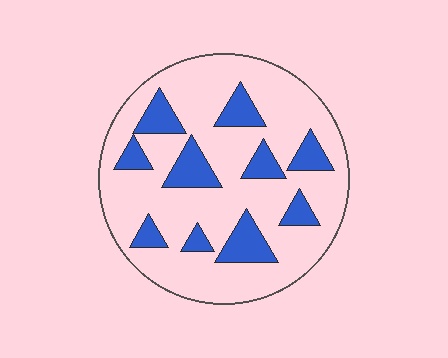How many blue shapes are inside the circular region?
10.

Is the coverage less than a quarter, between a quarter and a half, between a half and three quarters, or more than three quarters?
Less than a quarter.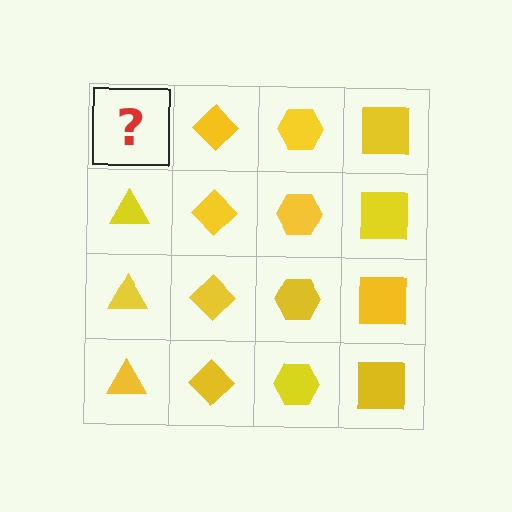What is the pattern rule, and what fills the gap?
The rule is that each column has a consistent shape. The gap should be filled with a yellow triangle.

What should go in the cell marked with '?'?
The missing cell should contain a yellow triangle.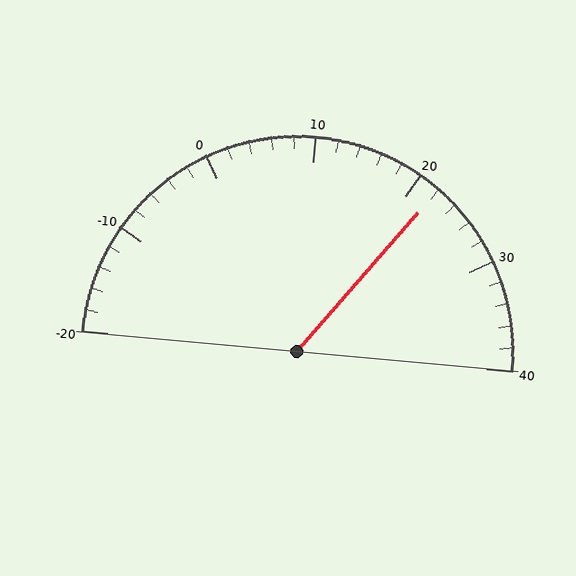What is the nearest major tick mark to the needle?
The nearest major tick mark is 20.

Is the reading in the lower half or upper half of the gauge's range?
The reading is in the upper half of the range (-20 to 40).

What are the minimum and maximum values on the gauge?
The gauge ranges from -20 to 40.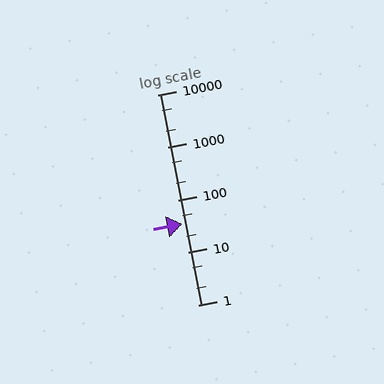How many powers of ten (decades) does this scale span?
The scale spans 4 decades, from 1 to 10000.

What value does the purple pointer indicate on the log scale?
The pointer indicates approximately 35.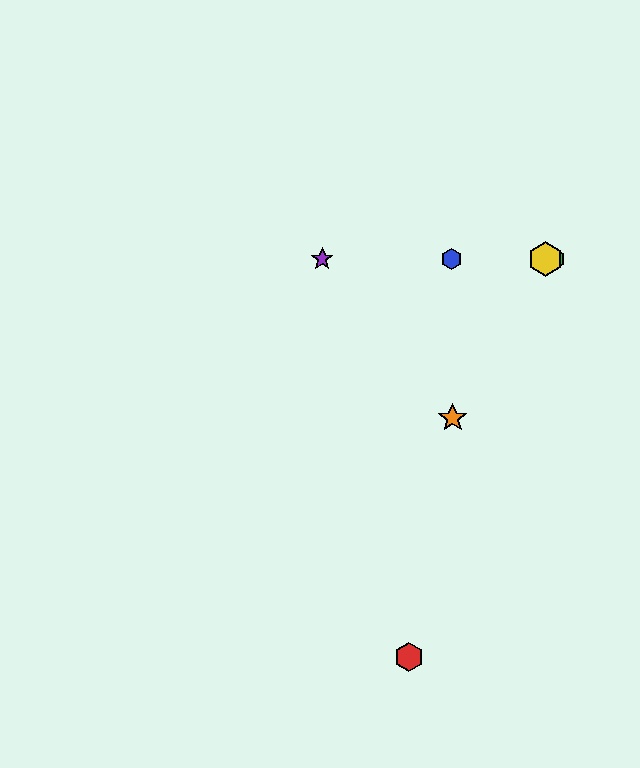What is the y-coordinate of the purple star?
The purple star is at y≈259.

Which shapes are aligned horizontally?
The blue hexagon, the green hexagon, the yellow hexagon, the purple star are aligned horizontally.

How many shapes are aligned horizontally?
4 shapes (the blue hexagon, the green hexagon, the yellow hexagon, the purple star) are aligned horizontally.